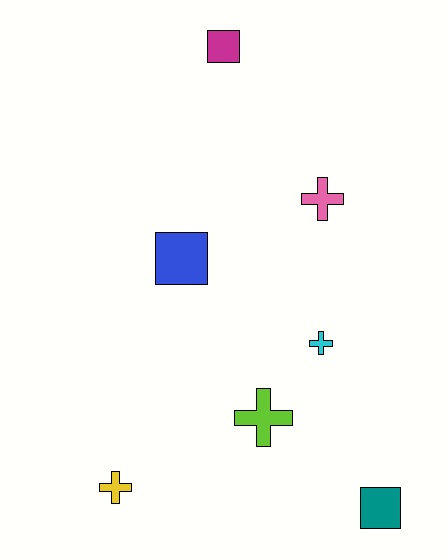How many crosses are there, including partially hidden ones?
There are 4 crosses.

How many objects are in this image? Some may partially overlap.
There are 7 objects.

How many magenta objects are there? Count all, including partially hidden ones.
There is 1 magenta object.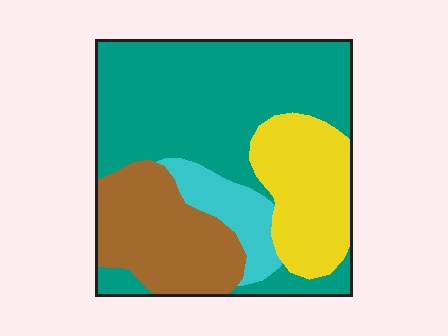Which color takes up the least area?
Cyan, at roughly 10%.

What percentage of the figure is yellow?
Yellow covers about 20% of the figure.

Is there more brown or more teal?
Teal.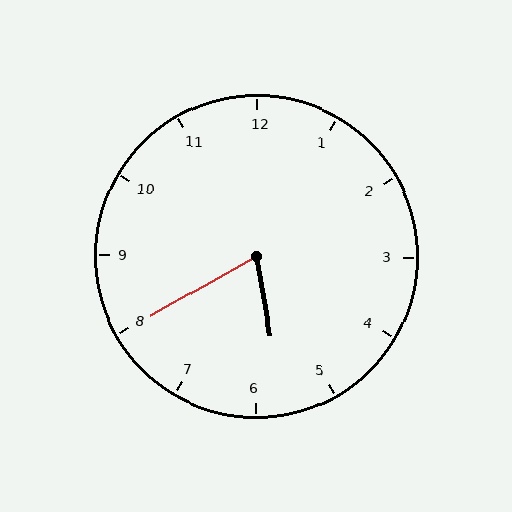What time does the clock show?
5:40.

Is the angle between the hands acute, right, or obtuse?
It is acute.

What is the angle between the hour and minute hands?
Approximately 70 degrees.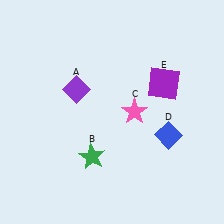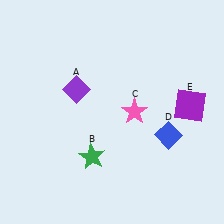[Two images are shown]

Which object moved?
The purple square (E) moved right.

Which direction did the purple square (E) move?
The purple square (E) moved right.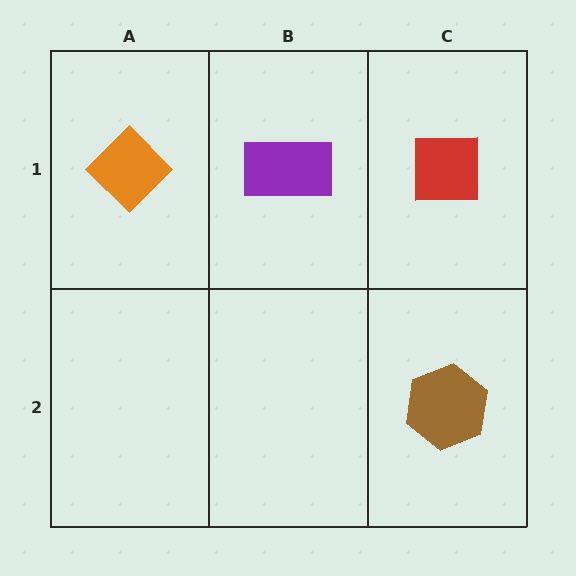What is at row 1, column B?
A purple rectangle.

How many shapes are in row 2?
1 shape.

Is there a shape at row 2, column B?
No, that cell is empty.